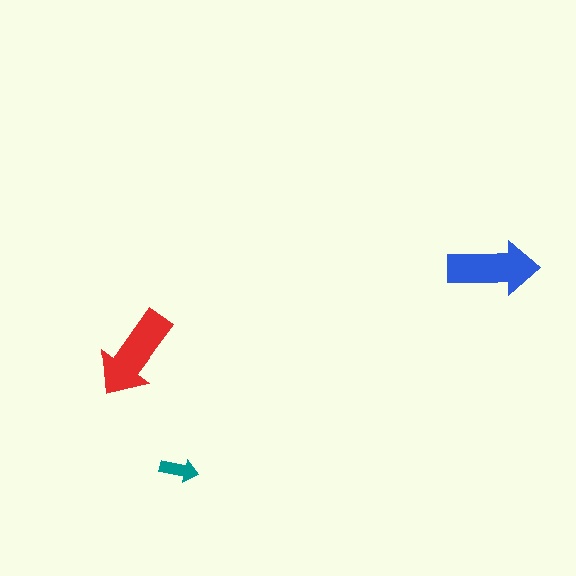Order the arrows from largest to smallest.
the red one, the blue one, the teal one.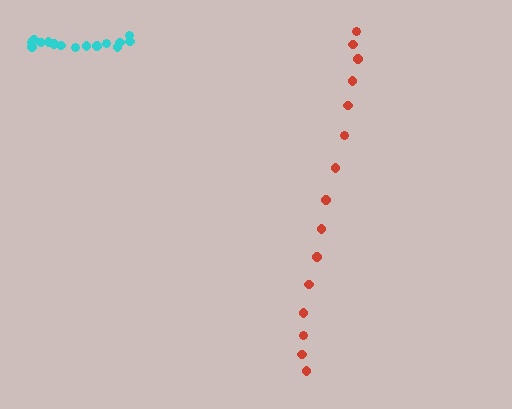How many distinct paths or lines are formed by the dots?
There are 2 distinct paths.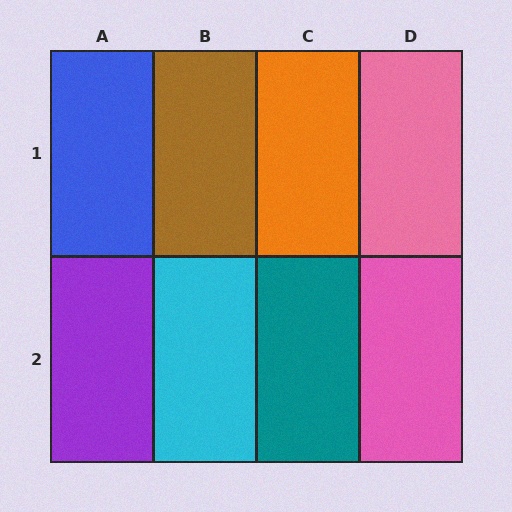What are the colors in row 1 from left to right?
Blue, brown, orange, pink.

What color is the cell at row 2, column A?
Purple.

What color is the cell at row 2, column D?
Pink.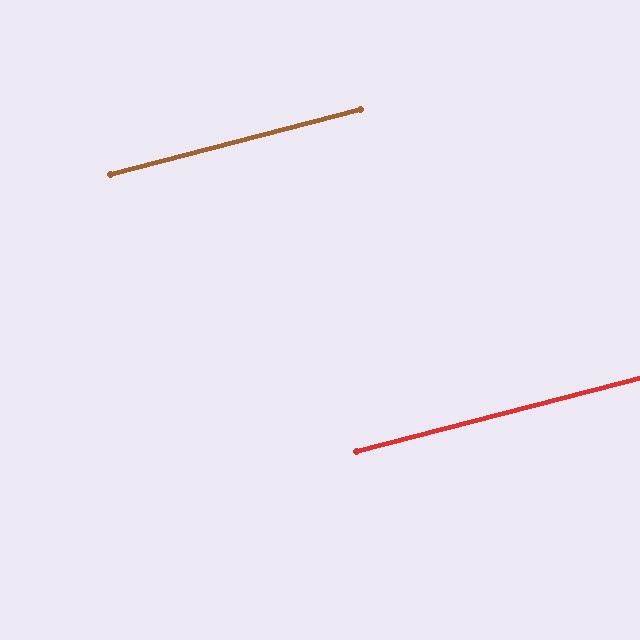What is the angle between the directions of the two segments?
Approximately 0 degrees.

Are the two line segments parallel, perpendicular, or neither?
Parallel — their directions differ by only 0.1°.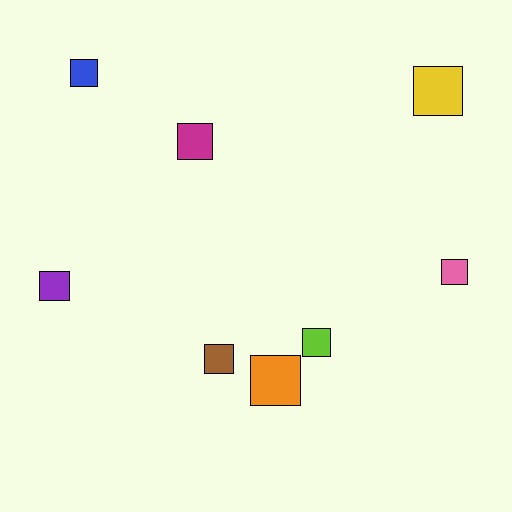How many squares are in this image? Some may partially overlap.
There are 8 squares.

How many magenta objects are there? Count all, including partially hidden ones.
There is 1 magenta object.